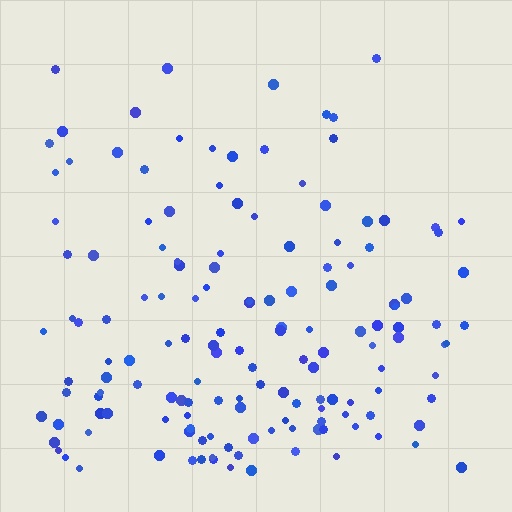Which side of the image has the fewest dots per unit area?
The top.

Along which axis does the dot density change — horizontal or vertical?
Vertical.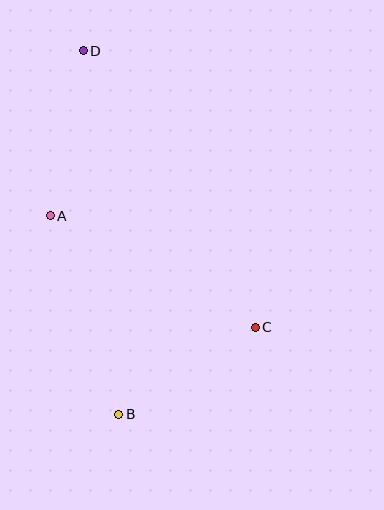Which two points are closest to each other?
Points B and C are closest to each other.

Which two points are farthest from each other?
Points B and D are farthest from each other.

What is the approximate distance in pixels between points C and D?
The distance between C and D is approximately 326 pixels.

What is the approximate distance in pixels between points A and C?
The distance between A and C is approximately 234 pixels.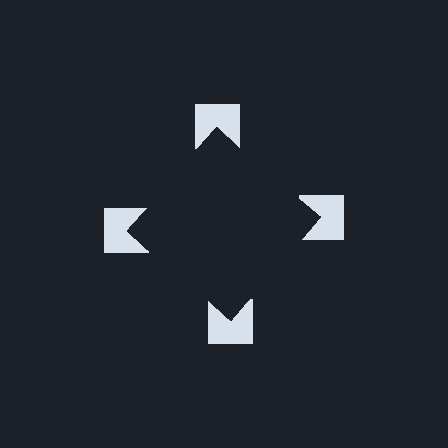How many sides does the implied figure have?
4 sides.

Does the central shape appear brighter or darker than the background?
It typically appears slightly darker than the background, even though no actual brightness change is drawn.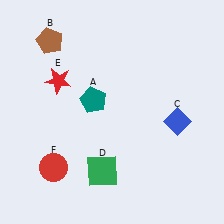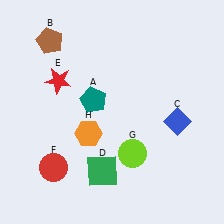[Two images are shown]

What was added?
A lime circle (G), an orange hexagon (H) were added in Image 2.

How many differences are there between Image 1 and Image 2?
There are 2 differences between the two images.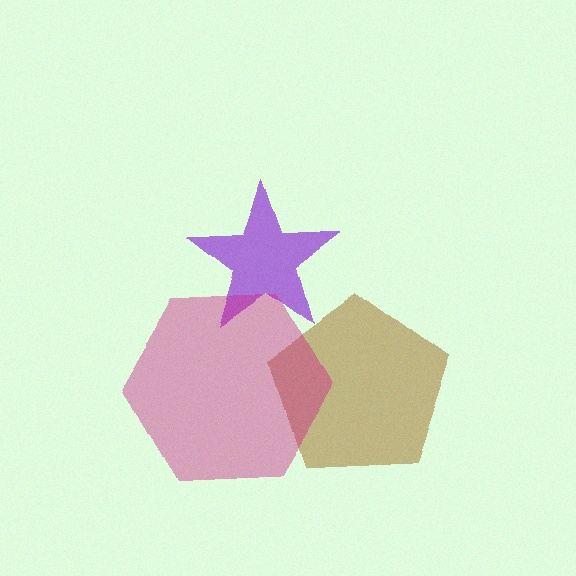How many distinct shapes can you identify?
There are 3 distinct shapes: a brown pentagon, a purple star, a magenta hexagon.